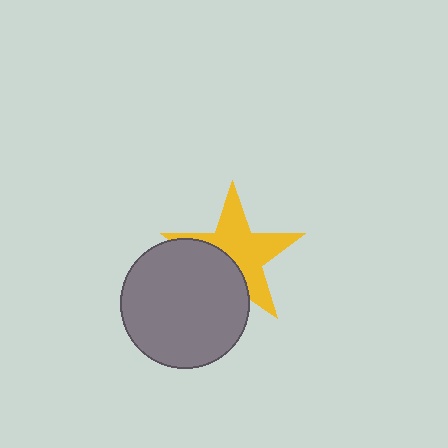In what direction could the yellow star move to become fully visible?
The yellow star could move toward the upper-right. That would shift it out from behind the gray circle entirely.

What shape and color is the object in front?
The object in front is a gray circle.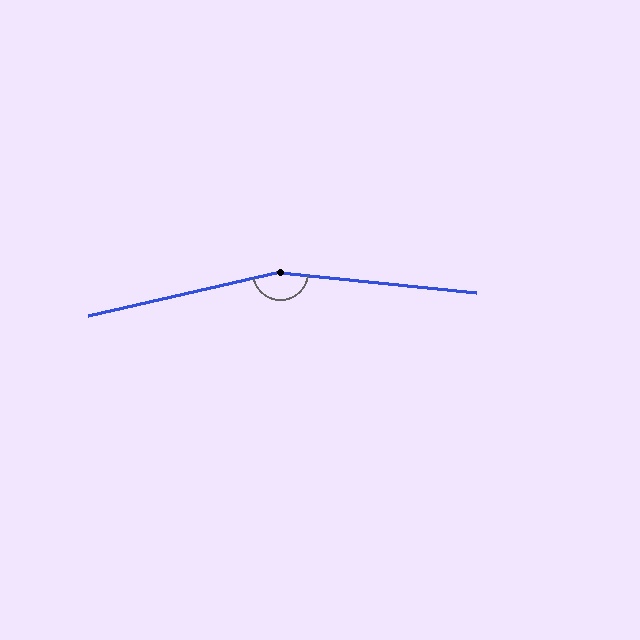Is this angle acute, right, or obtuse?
It is obtuse.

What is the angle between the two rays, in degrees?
Approximately 161 degrees.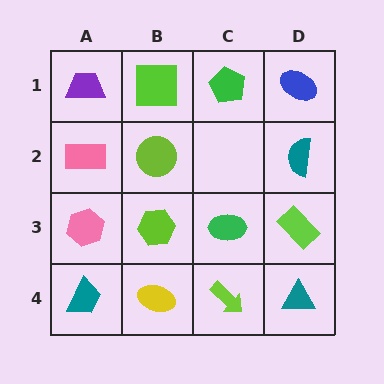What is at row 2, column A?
A pink rectangle.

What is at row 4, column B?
A yellow ellipse.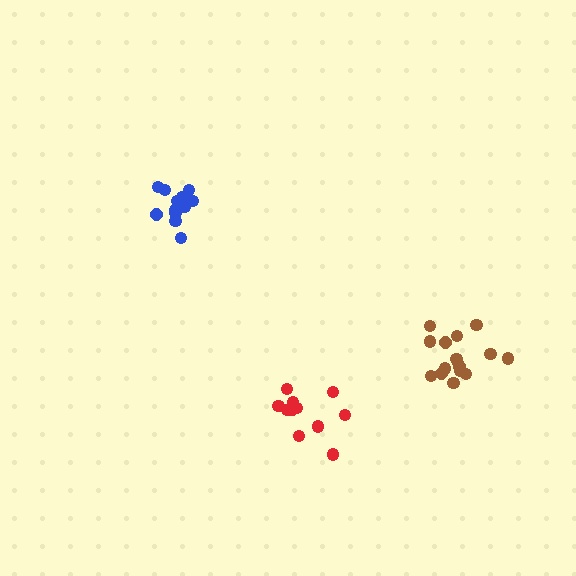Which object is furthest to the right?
The brown cluster is rightmost.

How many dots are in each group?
Group 1: 13 dots, Group 2: 11 dots, Group 3: 16 dots (40 total).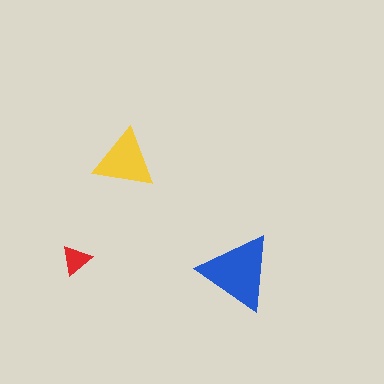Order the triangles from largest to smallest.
the blue one, the yellow one, the red one.